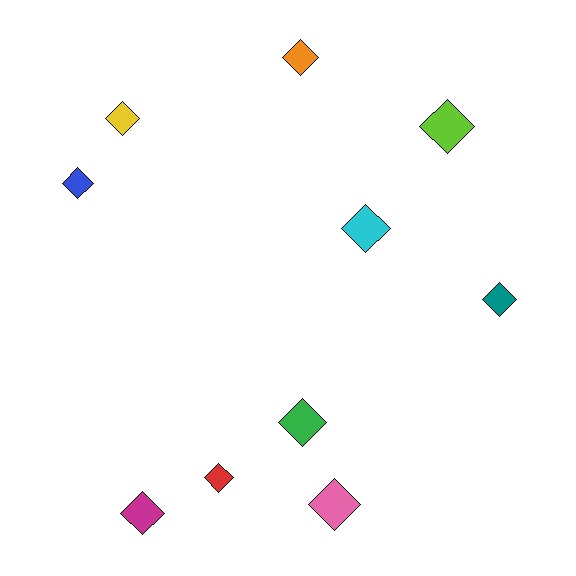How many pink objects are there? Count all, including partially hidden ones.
There is 1 pink object.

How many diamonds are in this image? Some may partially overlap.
There are 10 diamonds.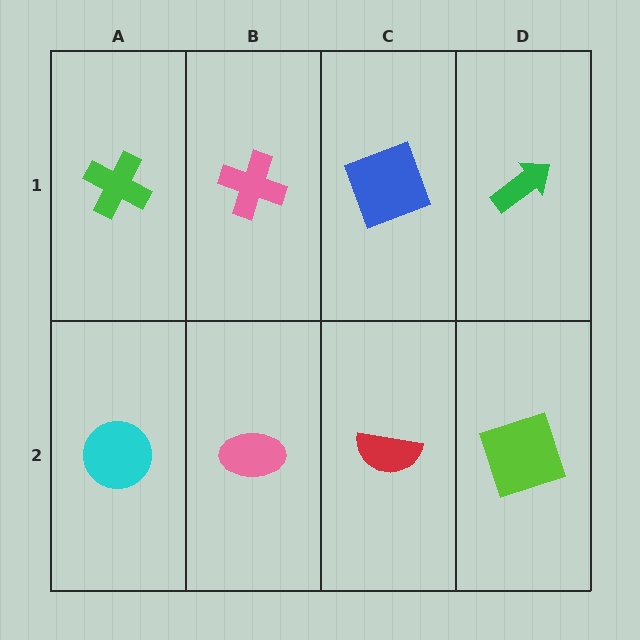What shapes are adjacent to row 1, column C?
A red semicircle (row 2, column C), a pink cross (row 1, column B), a green arrow (row 1, column D).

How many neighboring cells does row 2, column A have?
2.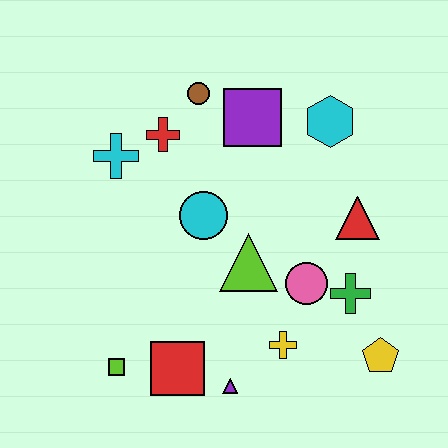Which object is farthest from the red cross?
The yellow pentagon is farthest from the red cross.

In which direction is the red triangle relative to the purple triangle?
The red triangle is above the purple triangle.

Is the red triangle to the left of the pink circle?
No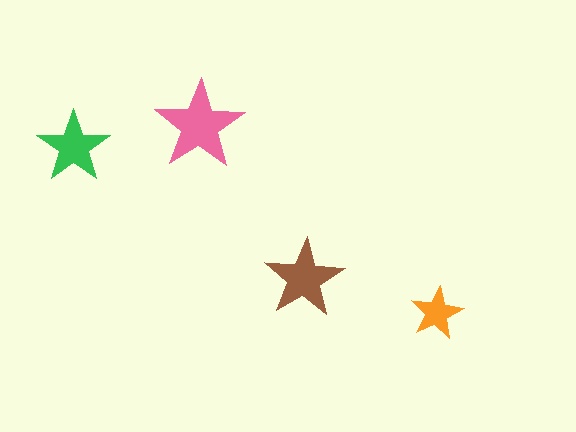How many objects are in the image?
There are 4 objects in the image.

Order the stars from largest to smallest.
the pink one, the brown one, the green one, the orange one.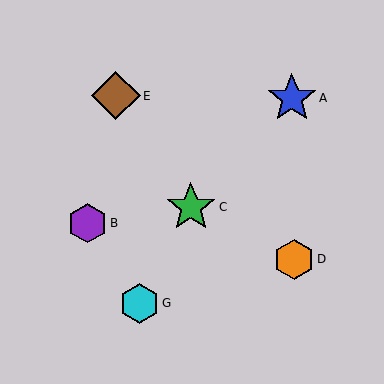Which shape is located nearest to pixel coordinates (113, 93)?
The brown diamond (labeled E) at (116, 96) is nearest to that location.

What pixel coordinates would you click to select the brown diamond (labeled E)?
Click at (116, 96) to select the brown diamond E.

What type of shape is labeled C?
Shape C is a green star.